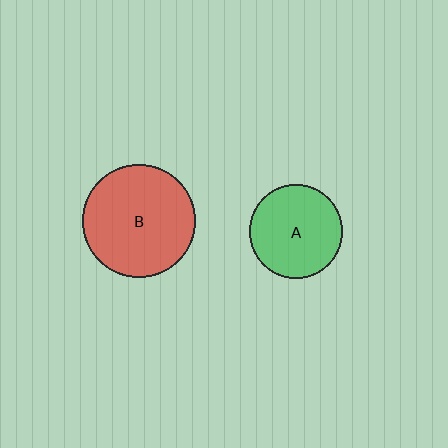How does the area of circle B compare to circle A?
Approximately 1.4 times.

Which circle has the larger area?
Circle B (red).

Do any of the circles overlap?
No, none of the circles overlap.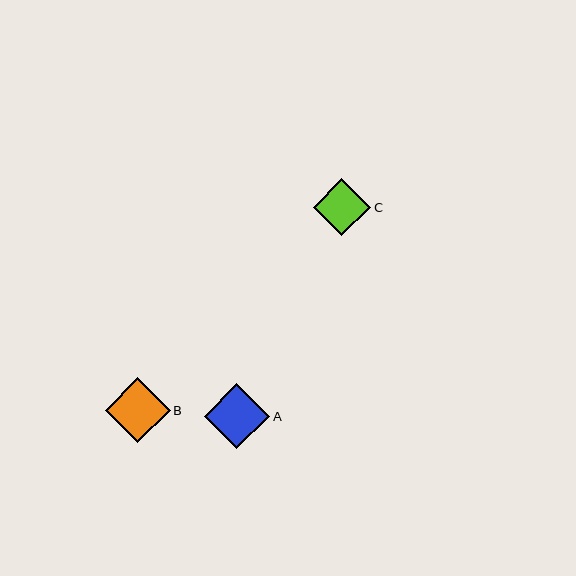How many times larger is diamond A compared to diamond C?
Diamond A is approximately 1.2 times the size of diamond C.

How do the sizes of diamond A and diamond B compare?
Diamond A and diamond B are approximately the same size.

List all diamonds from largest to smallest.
From largest to smallest: A, B, C.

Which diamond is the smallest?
Diamond C is the smallest with a size of approximately 57 pixels.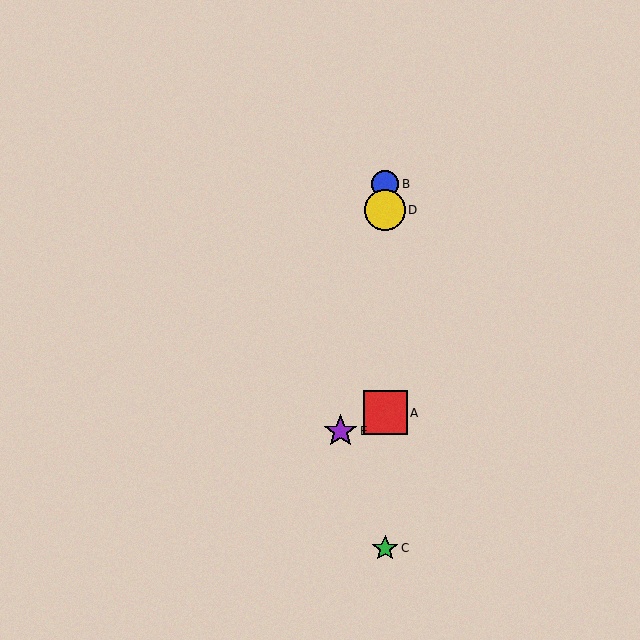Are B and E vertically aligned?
No, B is at x≈385 and E is at x≈341.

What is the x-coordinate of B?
Object B is at x≈385.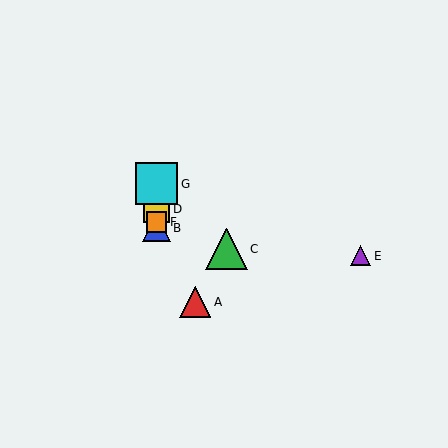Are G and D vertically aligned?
Yes, both are at x≈156.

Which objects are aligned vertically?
Objects B, D, F, G are aligned vertically.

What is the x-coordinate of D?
Object D is at x≈156.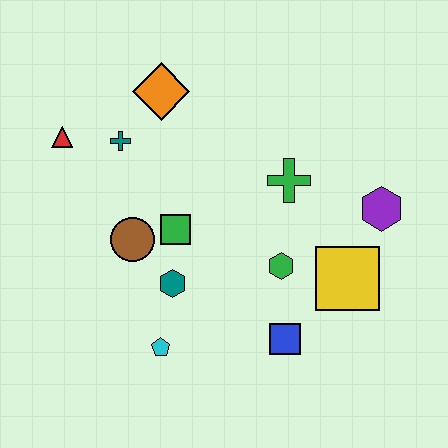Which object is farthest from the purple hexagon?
The red triangle is farthest from the purple hexagon.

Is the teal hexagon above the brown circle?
No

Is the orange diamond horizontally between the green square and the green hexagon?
No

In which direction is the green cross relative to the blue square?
The green cross is above the blue square.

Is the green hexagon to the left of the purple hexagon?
Yes